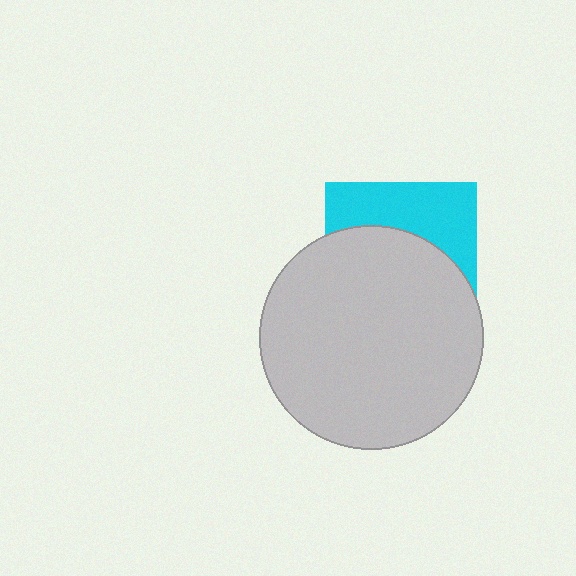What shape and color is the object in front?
The object in front is a light gray circle.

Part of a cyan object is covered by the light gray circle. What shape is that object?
It is a square.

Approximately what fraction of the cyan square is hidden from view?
Roughly 61% of the cyan square is hidden behind the light gray circle.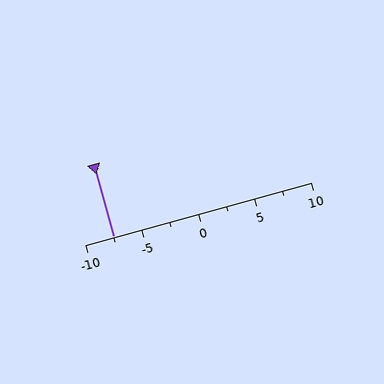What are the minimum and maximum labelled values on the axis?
The axis runs from -10 to 10.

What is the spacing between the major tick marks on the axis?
The major ticks are spaced 5 apart.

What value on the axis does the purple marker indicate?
The marker indicates approximately -7.5.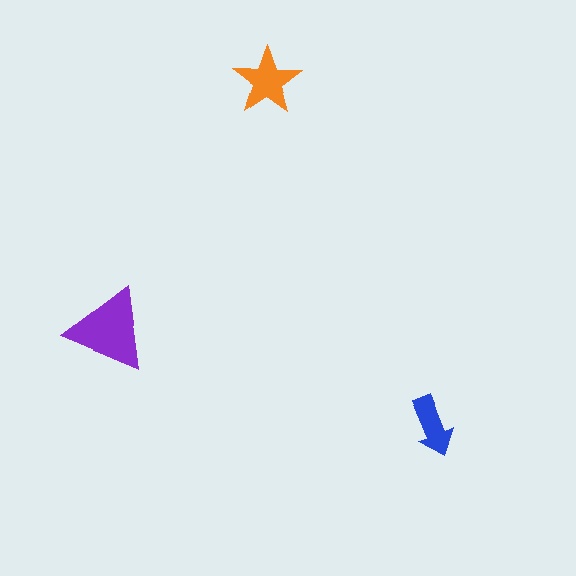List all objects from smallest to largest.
The blue arrow, the orange star, the purple triangle.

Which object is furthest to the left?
The purple triangle is leftmost.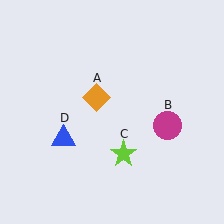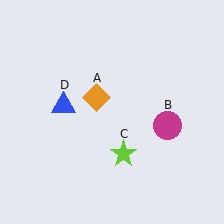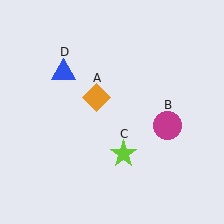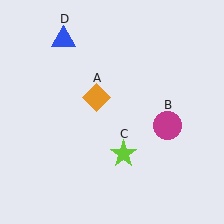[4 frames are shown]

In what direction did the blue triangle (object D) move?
The blue triangle (object D) moved up.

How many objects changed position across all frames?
1 object changed position: blue triangle (object D).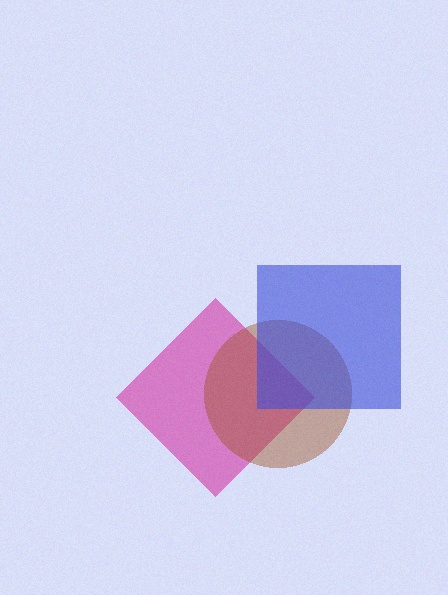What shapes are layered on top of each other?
The layered shapes are: a magenta diamond, a brown circle, a blue square.